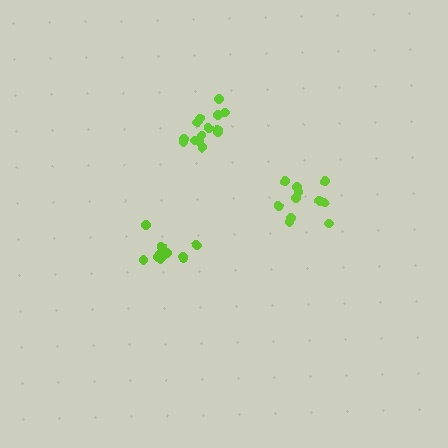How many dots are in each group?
Group 1: 11 dots, Group 2: 11 dots, Group 3: 14 dots (36 total).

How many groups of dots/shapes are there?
There are 3 groups.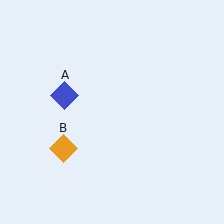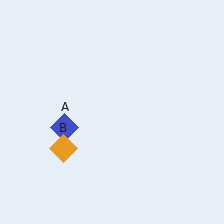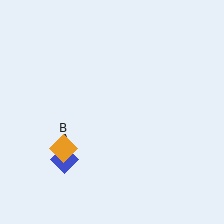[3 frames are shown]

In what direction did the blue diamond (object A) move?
The blue diamond (object A) moved down.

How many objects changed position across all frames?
1 object changed position: blue diamond (object A).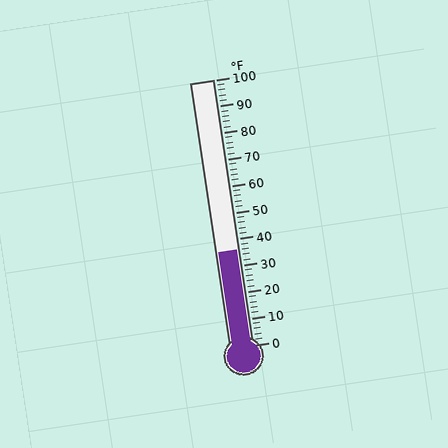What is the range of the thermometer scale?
The thermometer scale ranges from 0°F to 100°F.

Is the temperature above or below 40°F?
The temperature is below 40°F.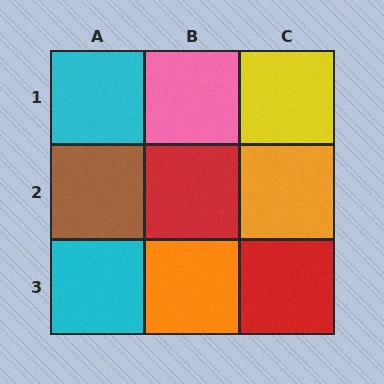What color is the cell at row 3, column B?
Orange.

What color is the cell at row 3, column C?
Red.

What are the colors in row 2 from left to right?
Brown, red, orange.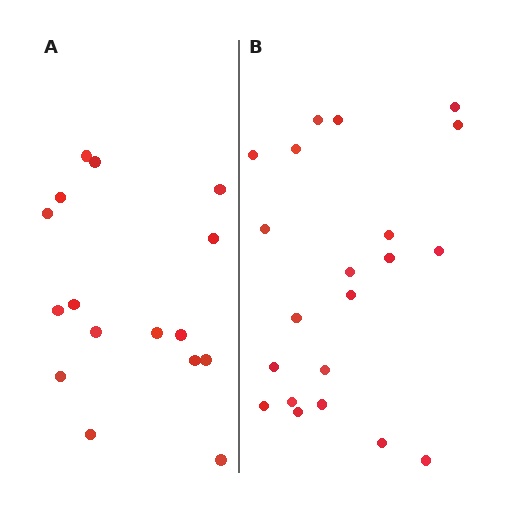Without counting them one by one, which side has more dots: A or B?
Region B (the right region) has more dots.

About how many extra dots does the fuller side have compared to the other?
Region B has about 5 more dots than region A.